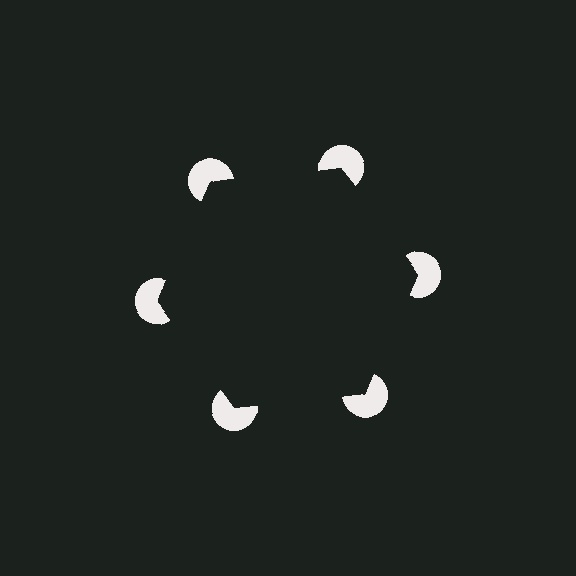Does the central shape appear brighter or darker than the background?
It typically appears slightly darker than the background, even though no actual brightness change is drawn.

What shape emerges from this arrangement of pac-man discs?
An illusory hexagon — its edges are inferred from the aligned wedge cuts in the pac-man discs, not physically drawn.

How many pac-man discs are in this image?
There are 6 — one at each vertex of the illusory hexagon.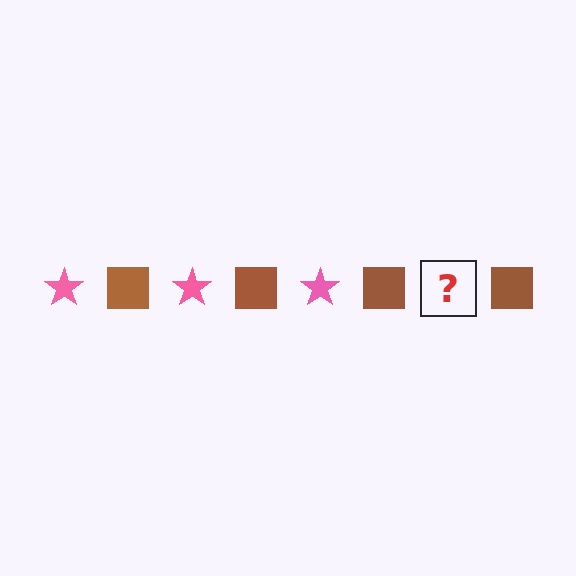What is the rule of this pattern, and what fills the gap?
The rule is that the pattern alternates between pink star and brown square. The gap should be filled with a pink star.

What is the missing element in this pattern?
The missing element is a pink star.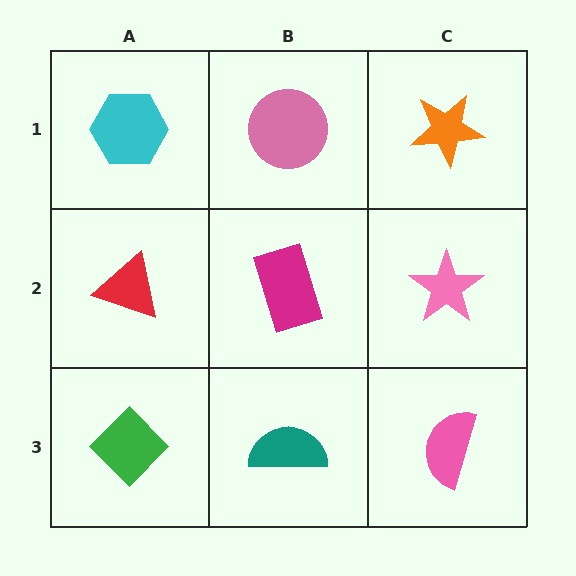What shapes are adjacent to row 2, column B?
A pink circle (row 1, column B), a teal semicircle (row 3, column B), a red triangle (row 2, column A), a pink star (row 2, column C).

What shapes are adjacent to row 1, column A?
A red triangle (row 2, column A), a pink circle (row 1, column B).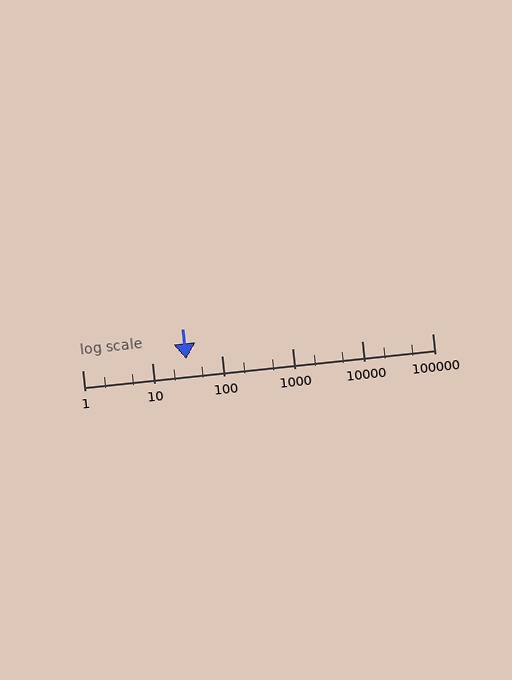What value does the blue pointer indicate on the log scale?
The pointer indicates approximately 31.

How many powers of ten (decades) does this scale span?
The scale spans 5 decades, from 1 to 100000.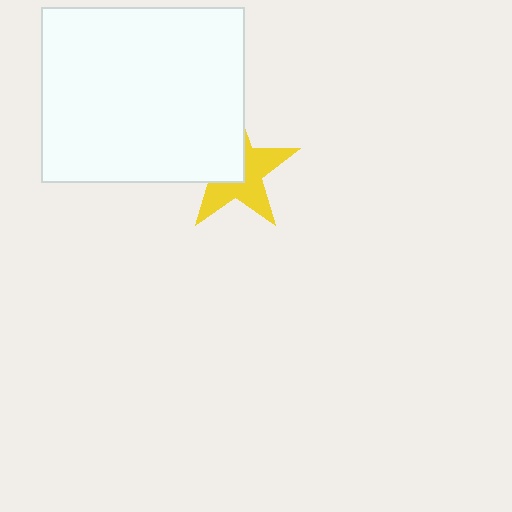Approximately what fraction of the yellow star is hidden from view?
Roughly 46% of the yellow star is hidden behind the white rectangle.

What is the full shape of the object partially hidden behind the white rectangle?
The partially hidden object is a yellow star.